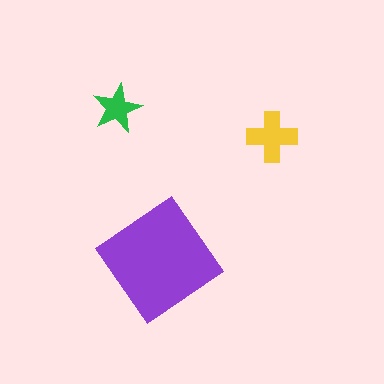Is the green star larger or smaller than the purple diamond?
Smaller.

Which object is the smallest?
The green star.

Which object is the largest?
The purple diamond.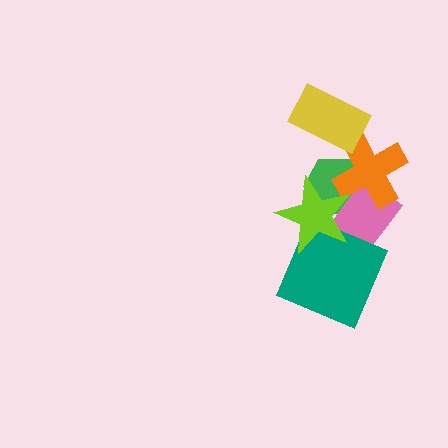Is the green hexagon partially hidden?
Yes, it is partially covered by another shape.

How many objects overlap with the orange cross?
2 objects overlap with the orange cross.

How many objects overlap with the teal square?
2 objects overlap with the teal square.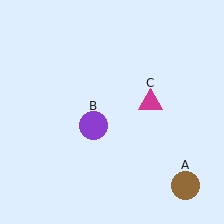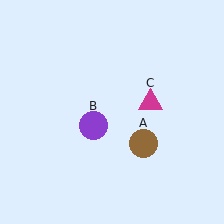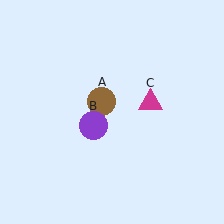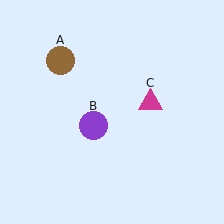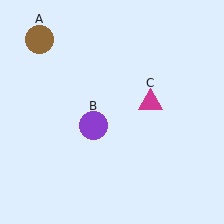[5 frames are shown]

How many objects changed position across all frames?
1 object changed position: brown circle (object A).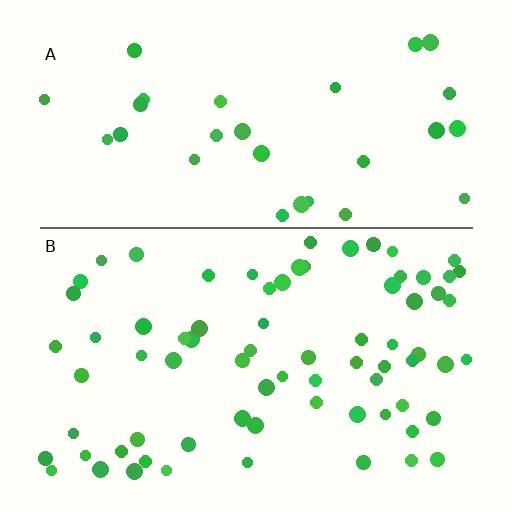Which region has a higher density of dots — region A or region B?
B (the bottom).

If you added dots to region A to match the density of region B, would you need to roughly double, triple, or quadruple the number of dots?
Approximately double.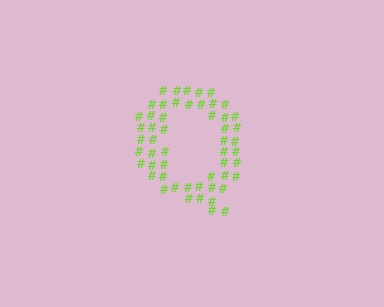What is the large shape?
The large shape is the letter Q.